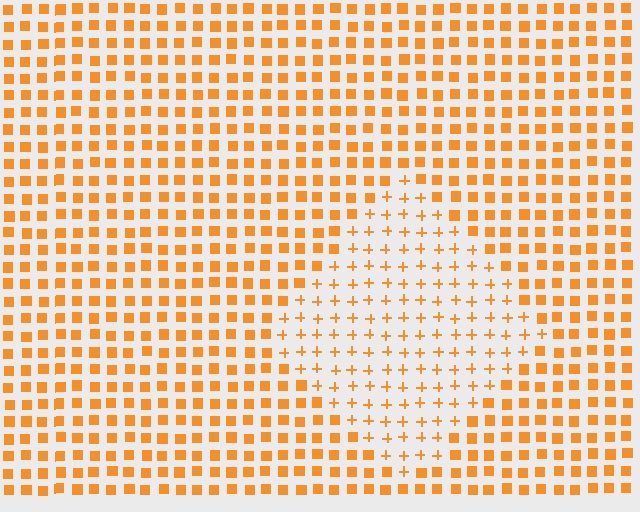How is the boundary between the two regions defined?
The boundary is defined by a change in element shape: plus signs inside vs. squares outside. All elements share the same color and spacing.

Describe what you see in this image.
The image is filled with small orange elements arranged in a uniform grid. A diamond-shaped region contains plus signs, while the surrounding area contains squares. The boundary is defined purely by the change in element shape.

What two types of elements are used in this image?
The image uses plus signs inside the diamond region and squares outside it.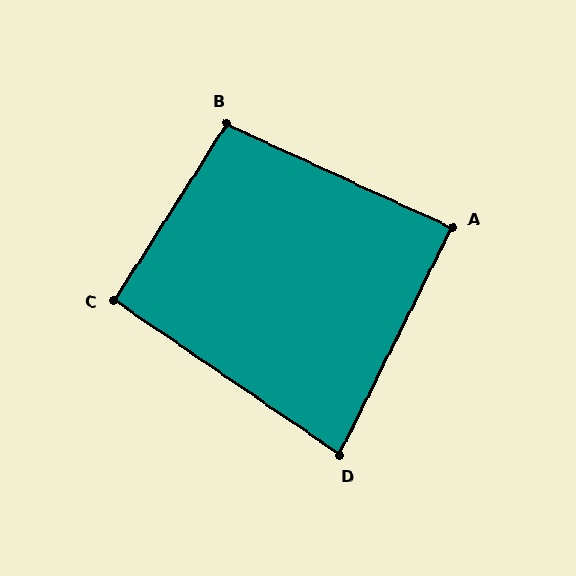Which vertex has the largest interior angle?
B, at approximately 98 degrees.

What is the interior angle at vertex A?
Approximately 88 degrees (approximately right).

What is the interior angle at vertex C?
Approximately 92 degrees (approximately right).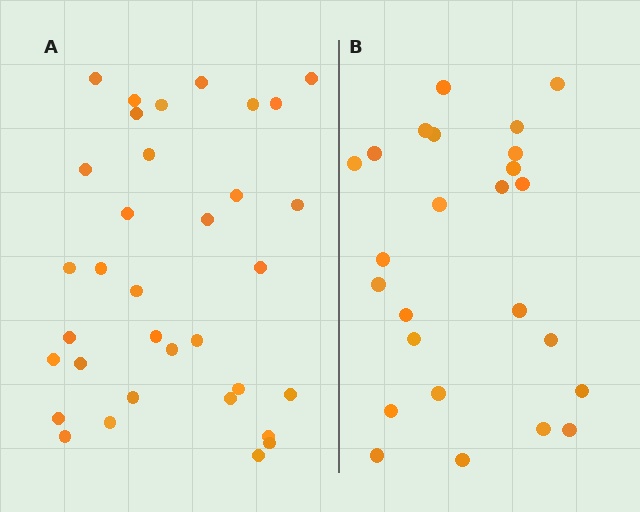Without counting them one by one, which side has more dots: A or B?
Region A (the left region) has more dots.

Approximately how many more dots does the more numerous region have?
Region A has roughly 8 or so more dots than region B.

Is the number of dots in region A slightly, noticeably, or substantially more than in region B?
Region A has noticeably more, but not dramatically so. The ratio is roughly 1.4 to 1.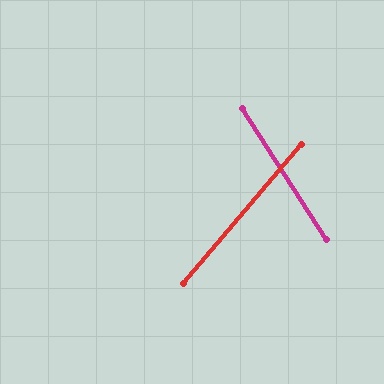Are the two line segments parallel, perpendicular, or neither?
Neither parallel nor perpendicular — they differ by about 73°.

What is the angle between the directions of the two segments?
Approximately 73 degrees.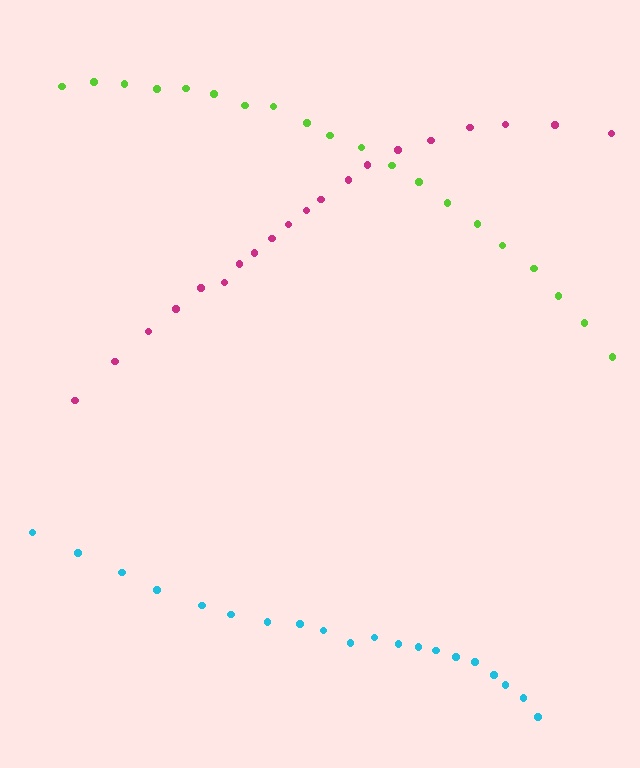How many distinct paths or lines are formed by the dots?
There are 3 distinct paths.